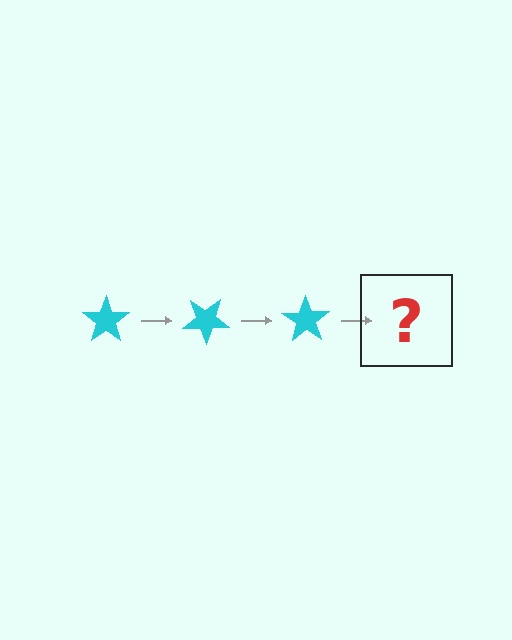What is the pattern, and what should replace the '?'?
The pattern is that the star rotates 35 degrees each step. The '?' should be a cyan star rotated 105 degrees.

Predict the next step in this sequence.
The next step is a cyan star rotated 105 degrees.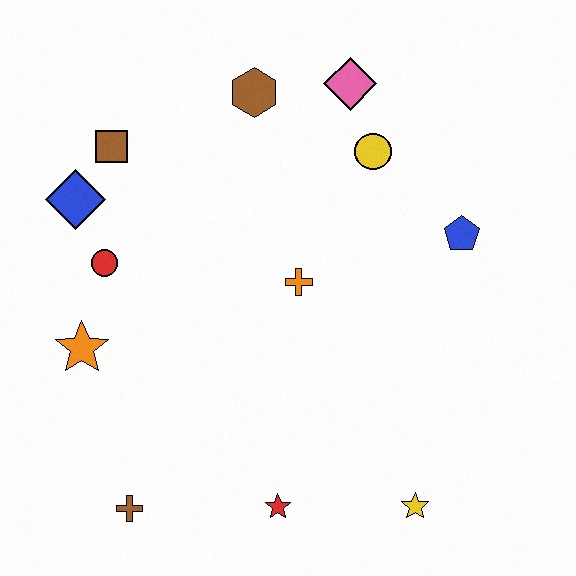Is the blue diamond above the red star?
Yes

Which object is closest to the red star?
The yellow star is closest to the red star.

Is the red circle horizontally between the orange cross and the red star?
No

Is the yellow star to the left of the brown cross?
No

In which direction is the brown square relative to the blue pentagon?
The brown square is to the left of the blue pentagon.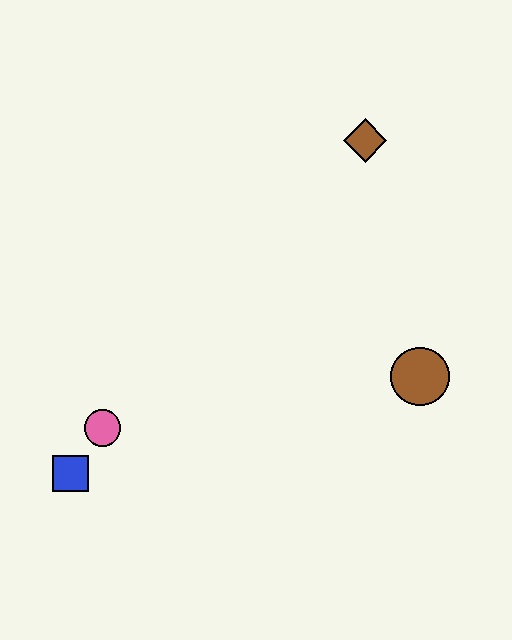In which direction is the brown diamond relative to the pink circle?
The brown diamond is above the pink circle.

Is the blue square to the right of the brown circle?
No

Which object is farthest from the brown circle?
The blue square is farthest from the brown circle.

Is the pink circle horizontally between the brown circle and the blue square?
Yes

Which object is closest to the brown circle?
The brown diamond is closest to the brown circle.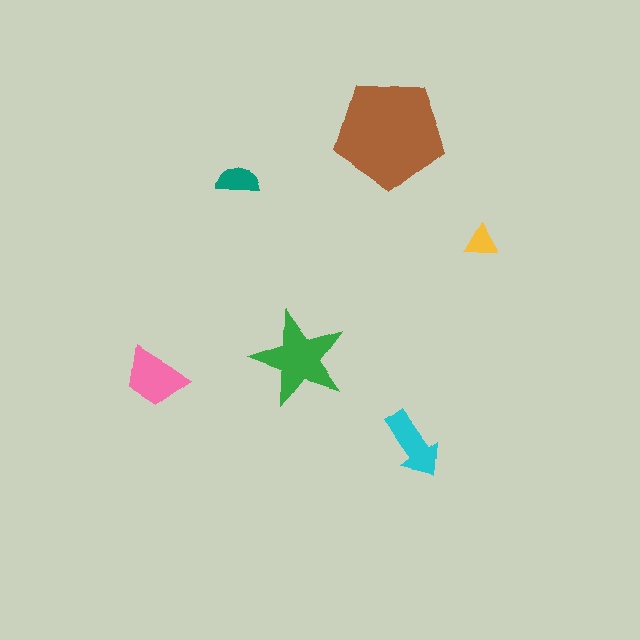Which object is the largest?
The brown pentagon.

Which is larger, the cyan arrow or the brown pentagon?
The brown pentagon.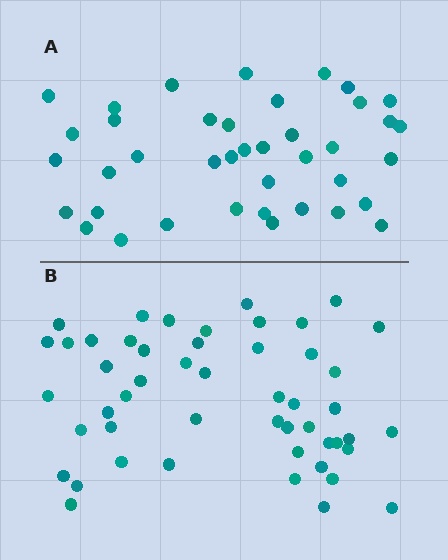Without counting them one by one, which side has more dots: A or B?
Region B (the bottom region) has more dots.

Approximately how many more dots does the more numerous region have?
Region B has roughly 10 or so more dots than region A.